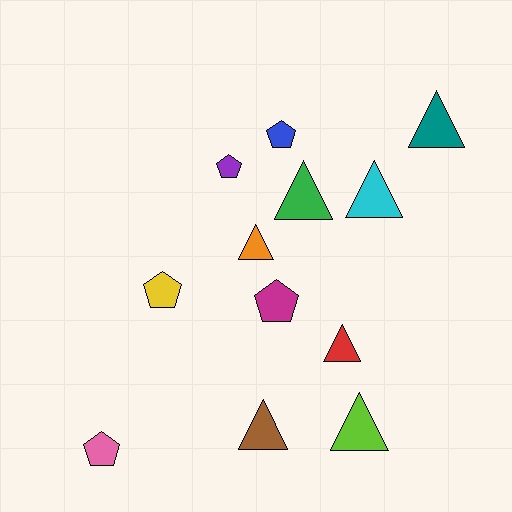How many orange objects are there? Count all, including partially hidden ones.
There is 1 orange object.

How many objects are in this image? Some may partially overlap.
There are 12 objects.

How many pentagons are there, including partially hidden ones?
There are 5 pentagons.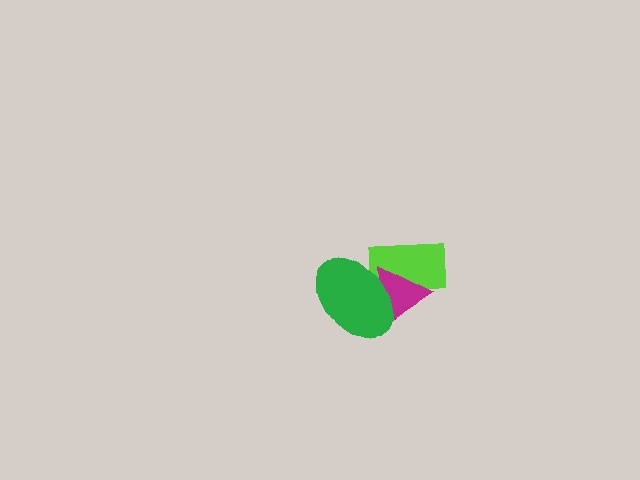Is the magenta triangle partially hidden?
Yes, it is partially covered by another shape.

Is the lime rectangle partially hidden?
Yes, it is partially covered by another shape.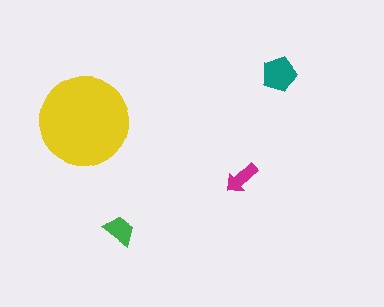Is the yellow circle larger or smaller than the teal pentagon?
Larger.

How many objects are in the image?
There are 4 objects in the image.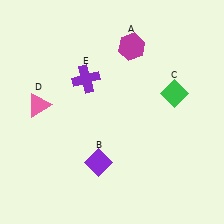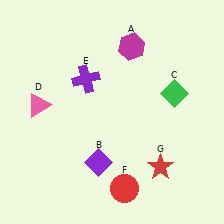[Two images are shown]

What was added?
A red circle (F), a red star (G) were added in Image 2.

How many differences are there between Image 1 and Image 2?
There are 2 differences between the two images.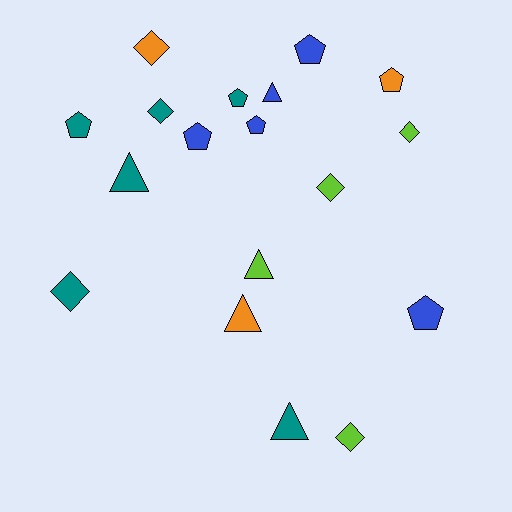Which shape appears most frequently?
Pentagon, with 7 objects.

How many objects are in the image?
There are 18 objects.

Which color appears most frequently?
Teal, with 6 objects.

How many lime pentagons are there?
There are no lime pentagons.